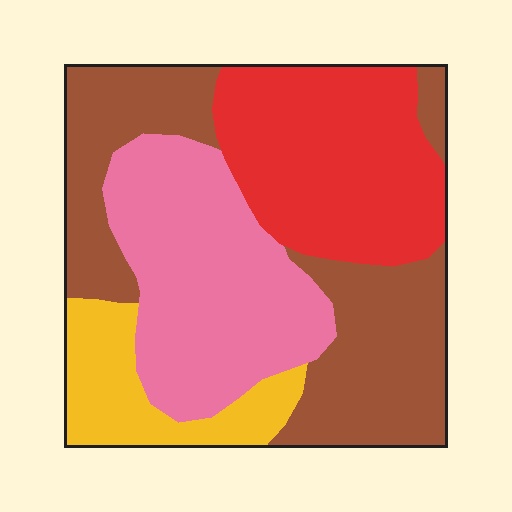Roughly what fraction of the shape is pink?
Pink takes up about one quarter (1/4) of the shape.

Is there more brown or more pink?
Brown.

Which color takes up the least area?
Yellow, at roughly 10%.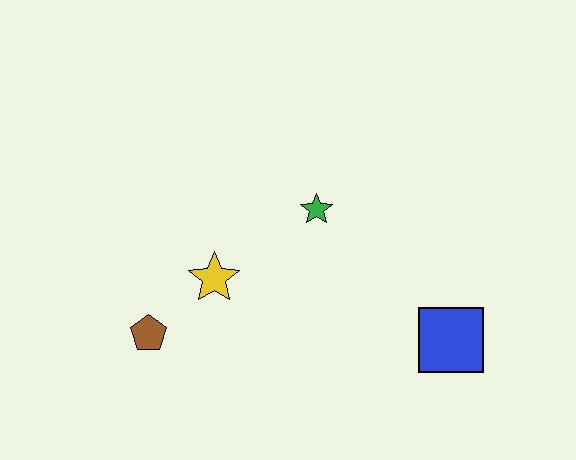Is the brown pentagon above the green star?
No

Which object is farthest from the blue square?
The brown pentagon is farthest from the blue square.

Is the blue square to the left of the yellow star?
No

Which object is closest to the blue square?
The green star is closest to the blue square.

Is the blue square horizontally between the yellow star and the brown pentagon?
No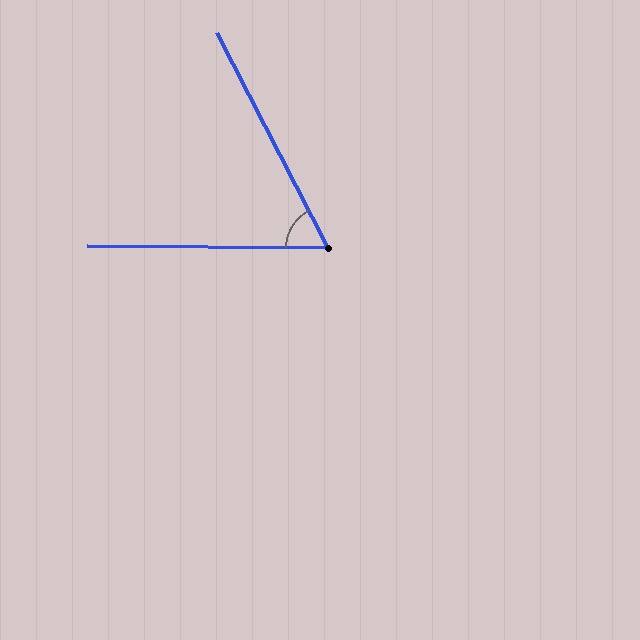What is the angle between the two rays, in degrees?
Approximately 62 degrees.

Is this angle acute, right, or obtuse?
It is acute.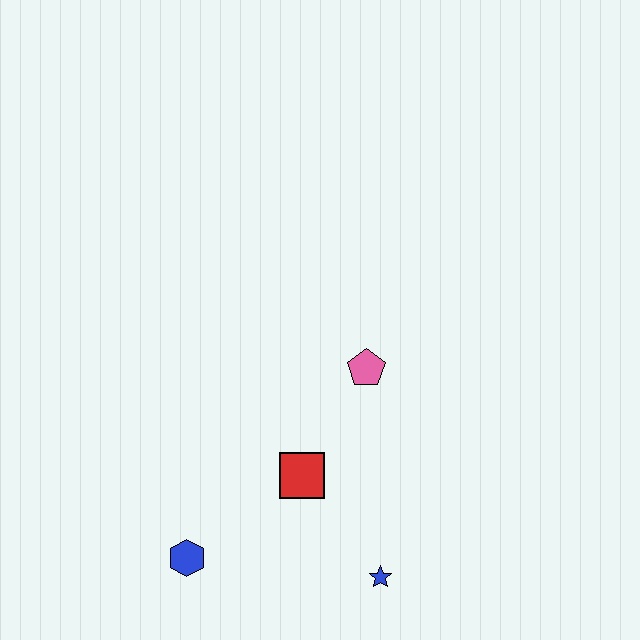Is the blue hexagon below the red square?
Yes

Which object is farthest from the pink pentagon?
The blue hexagon is farthest from the pink pentagon.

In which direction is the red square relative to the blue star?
The red square is above the blue star.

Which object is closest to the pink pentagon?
The red square is closest to the pink pentagon.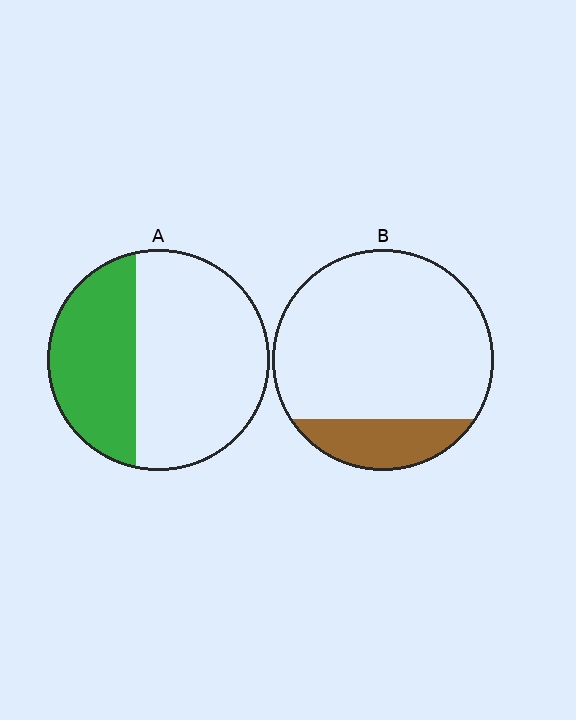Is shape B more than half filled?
No.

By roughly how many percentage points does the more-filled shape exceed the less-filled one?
By roughly 20 percentage points (A over B).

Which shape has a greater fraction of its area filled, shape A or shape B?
Shape A.